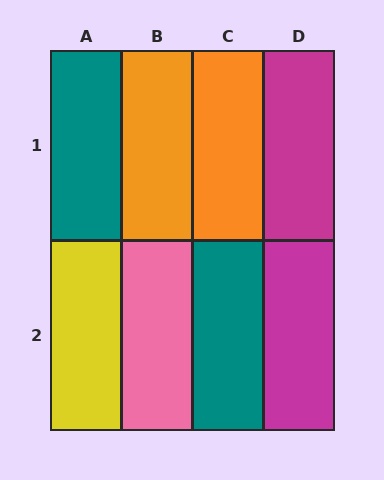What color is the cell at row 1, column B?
Orange.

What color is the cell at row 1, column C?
Orange.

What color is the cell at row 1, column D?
Magenta.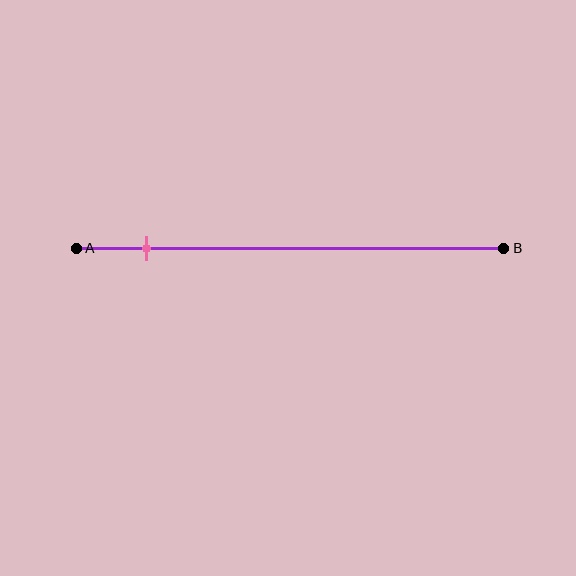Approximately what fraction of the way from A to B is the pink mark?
The pink mark is approximately 15% of the way from A to B.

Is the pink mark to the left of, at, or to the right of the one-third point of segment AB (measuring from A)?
The pink mark is to the left of the one-third point of segment AB.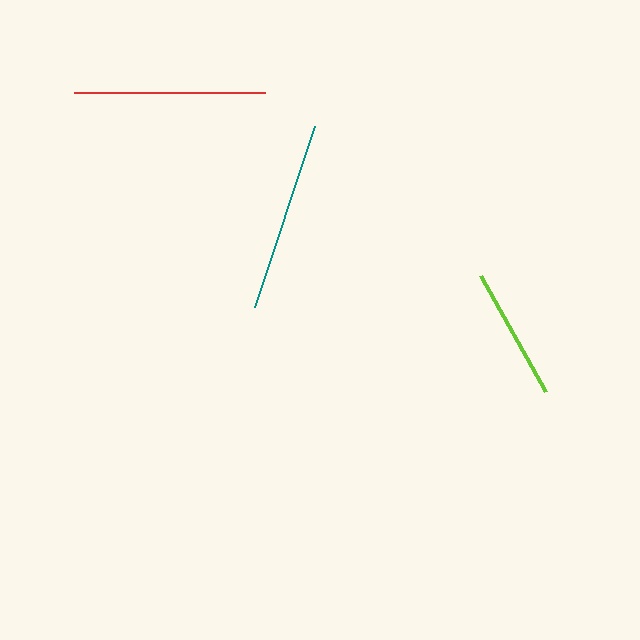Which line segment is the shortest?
The lime line is the shortest at approximately 134 pixels.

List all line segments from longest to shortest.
From longest to shortest: red, teal, lime.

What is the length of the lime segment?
The lime segment is approximately 134 pixels long.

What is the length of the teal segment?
The teal segment is approximately 190 pixels long.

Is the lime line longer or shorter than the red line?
The red line is longer than the lime line.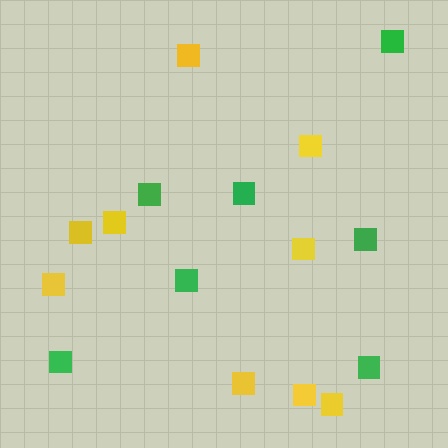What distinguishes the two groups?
There are 2 groups: one group of green squares (7) and one group of yellow squares (9).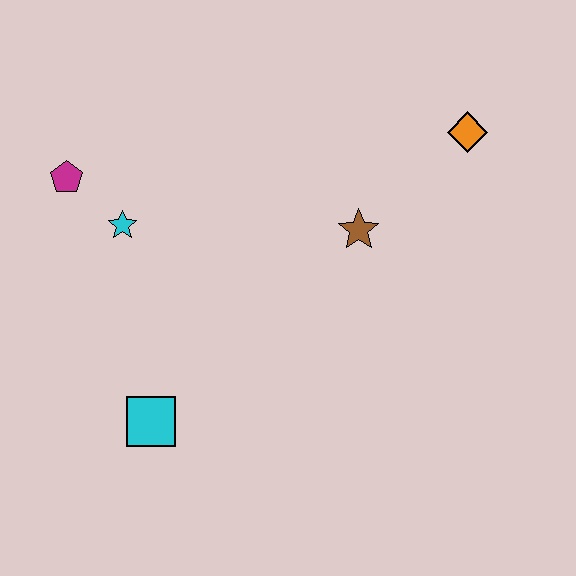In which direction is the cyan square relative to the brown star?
The cyan square is to the left of the brown star.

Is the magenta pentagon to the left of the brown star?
Yes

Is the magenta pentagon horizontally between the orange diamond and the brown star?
No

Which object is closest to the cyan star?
The magenta pentagon is closest to the cyan star.